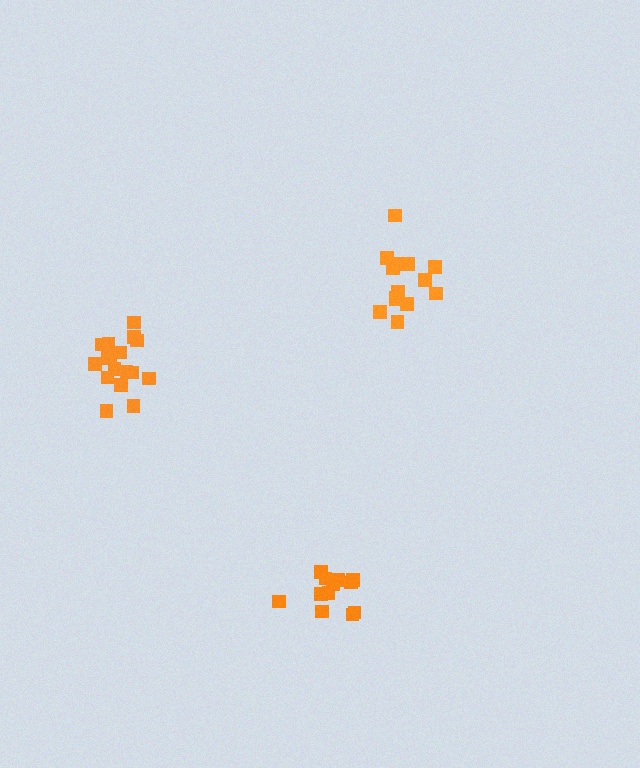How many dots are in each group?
Group 1: 18 dots, Group 2: 12 dots, Group 3: 14 dots (44 total).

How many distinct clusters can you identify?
There are 3 distinct clusters.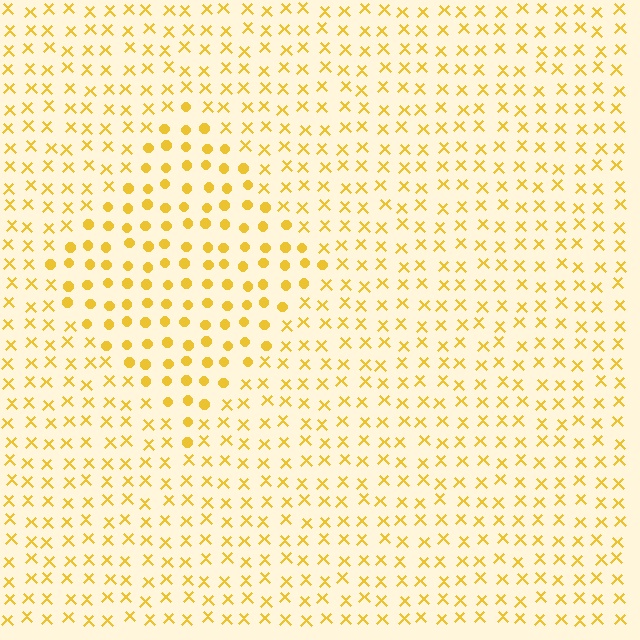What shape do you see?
I see a diamond.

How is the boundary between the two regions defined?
The boundary is defined by a change in element shape: circles inside vs. X marks outside. All elements share the same color and spacing.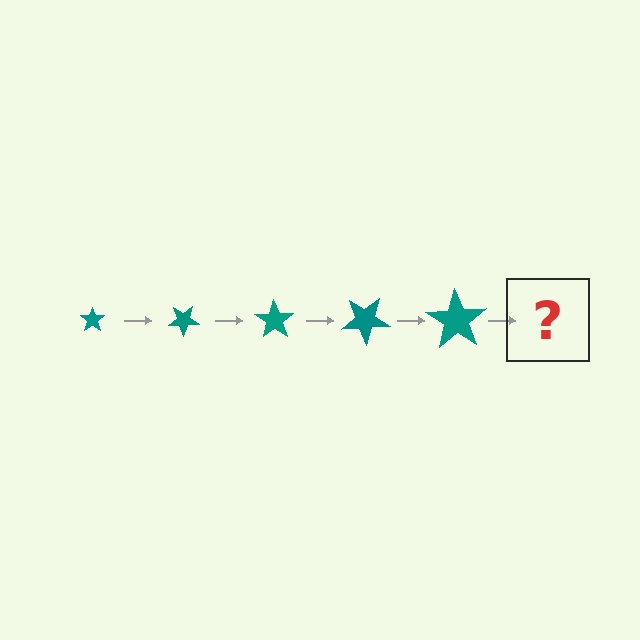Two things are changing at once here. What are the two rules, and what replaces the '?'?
The two rules are that the star grows larger each step and it rotates 35 degrees each step. The '?' should be a star, larger than the previous one and rotated 175 degrees from the start.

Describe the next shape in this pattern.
It should be a star, larger than the previous one and rotated 175 degrees from the start.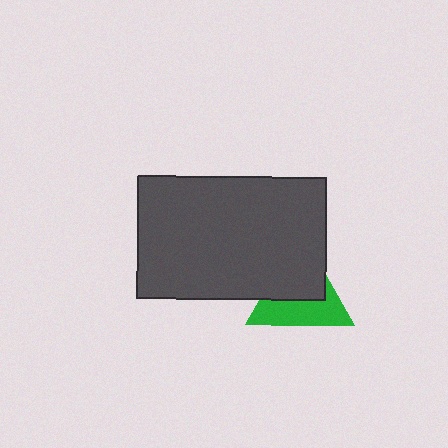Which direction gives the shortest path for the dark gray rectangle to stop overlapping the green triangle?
Moving toward the upper-left gives the shortest separation.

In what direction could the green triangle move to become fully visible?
The green triangle could move toward the lower-right. That would shift it out from behind the dark gray rectangle entirely.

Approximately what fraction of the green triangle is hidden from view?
Roughly 50% of the green triangle is hidden behind the dark gray rectangle.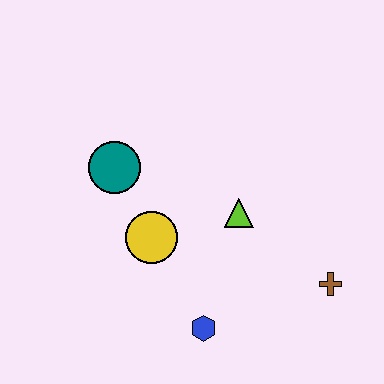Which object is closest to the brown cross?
The lime triangle is closest to the brown cross.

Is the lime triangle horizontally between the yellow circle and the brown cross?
Yes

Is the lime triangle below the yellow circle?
No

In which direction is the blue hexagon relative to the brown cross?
The blue hexagon is to the left of the brown cross.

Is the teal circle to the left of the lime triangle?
Yes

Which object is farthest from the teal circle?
The brown cross is farthest from the teal circle.